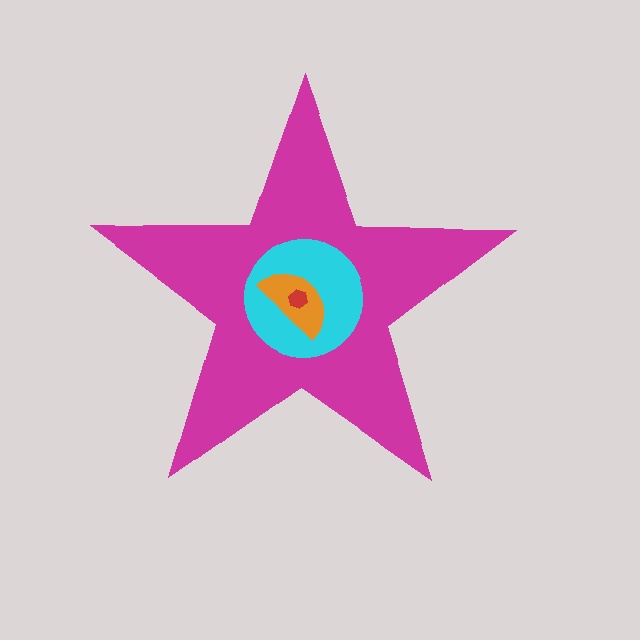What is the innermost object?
The red hexagon.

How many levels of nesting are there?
4.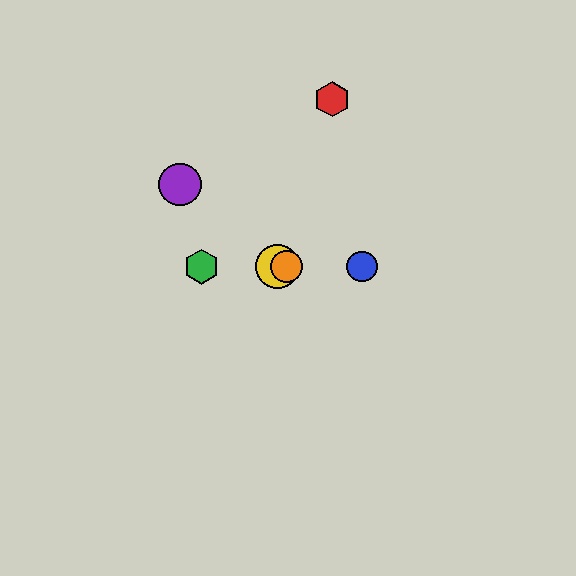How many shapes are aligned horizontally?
4 shapes (the blue circle, the green hexagon, the yellow circle, the orange circle) are aligned horizontally.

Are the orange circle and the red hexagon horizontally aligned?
No, the orange circle is at y≈267 and the red hexagon is at y≈99.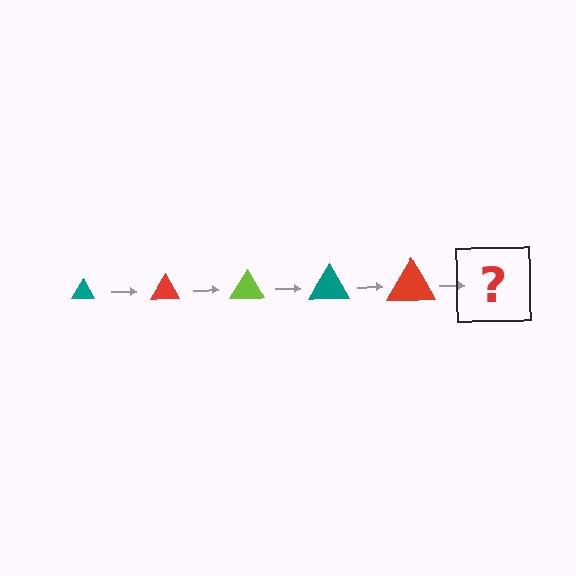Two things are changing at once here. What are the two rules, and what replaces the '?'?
The two rules are that the triangle grows larger each step and the color cycles through teal, red, and lime. The '?' should be a lime triangle, larger than the previous one.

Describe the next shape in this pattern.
It should be a lime triangle, larger than the previous one.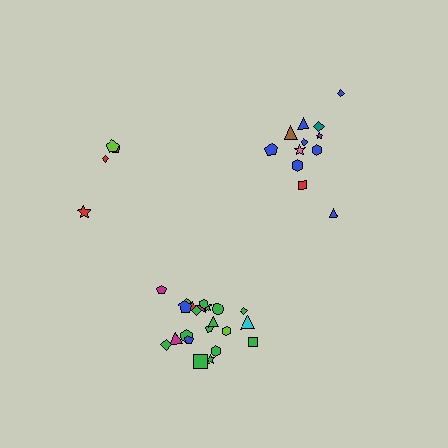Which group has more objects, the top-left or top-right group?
The top-right group.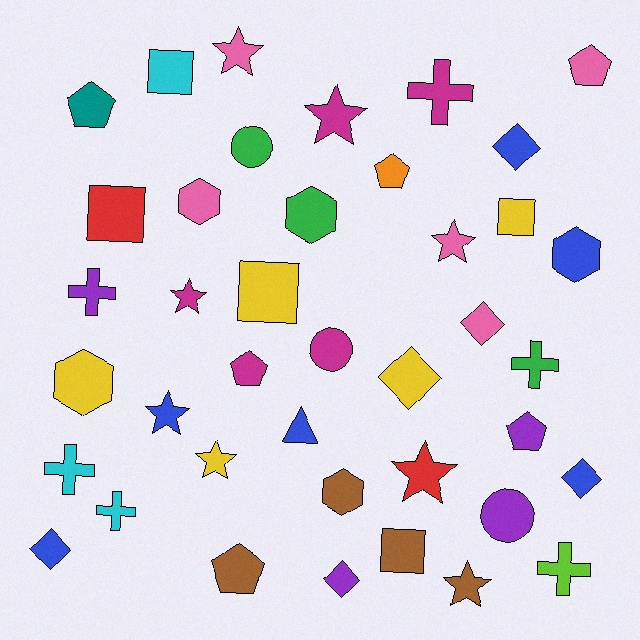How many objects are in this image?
There are 40 objects.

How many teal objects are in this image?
There is 1 teal object.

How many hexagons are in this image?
There are 5 hexagons.